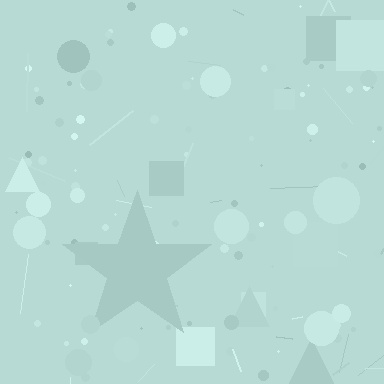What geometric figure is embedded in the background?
A star is embedded in the background.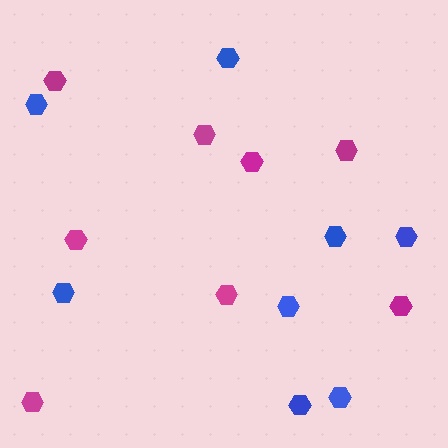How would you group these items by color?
There are 2 groups: one group of magenta hexagons (8) and one group of blue hexagons (8).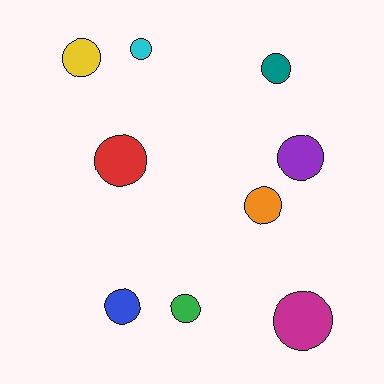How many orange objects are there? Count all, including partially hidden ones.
There is 1 orange object.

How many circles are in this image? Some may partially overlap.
There are 9 circles.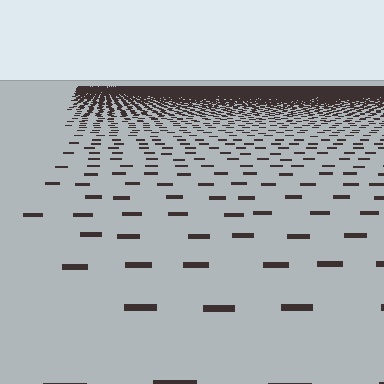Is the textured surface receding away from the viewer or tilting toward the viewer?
The surface is receding away from the viewer. Texture elements get smaller and denser toward the top.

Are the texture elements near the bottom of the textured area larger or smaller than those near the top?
Larger. Near the bottom, elements are closer to the viewer and appear at a bigger on-screen size.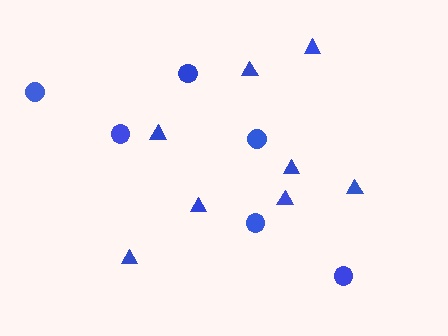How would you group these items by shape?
There are 2 groups: one group of circles (6) and one group of triangles (8).